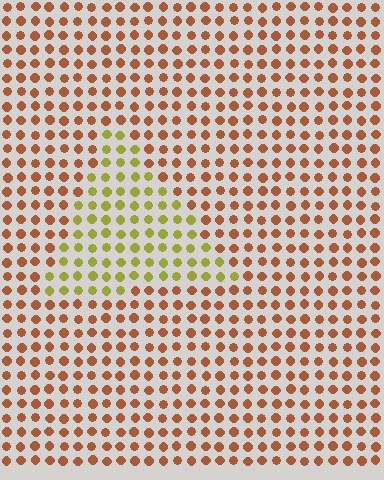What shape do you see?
I see a triangle.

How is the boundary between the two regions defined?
The boundary is defined purely by a slight shift in hue (about 49 degrees). Spacing, size, and orientation are identical on both sides.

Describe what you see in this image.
The image is filled with small brown elements in a uniform arrangement. A triangle-shaped region is visible where the elements are tinted to a slightly different hue, forming a subtle color boundary.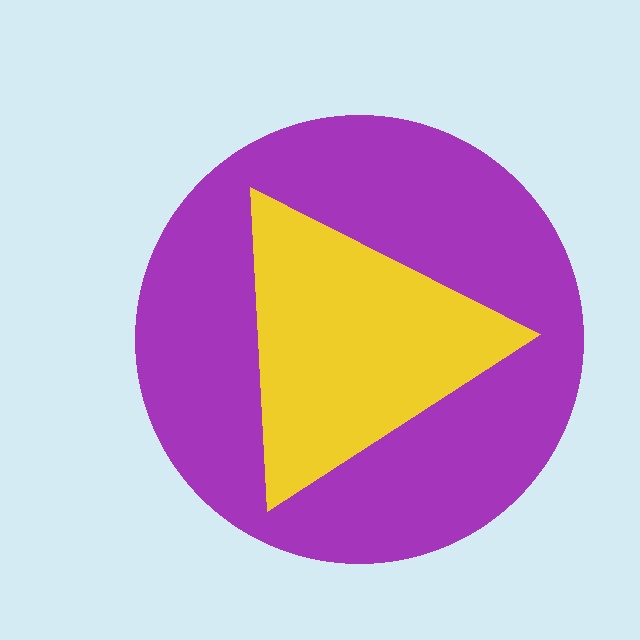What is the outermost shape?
The purple circle.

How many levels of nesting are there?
2.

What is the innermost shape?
The yellow triangle.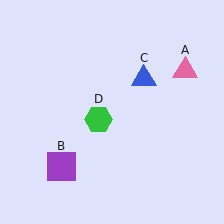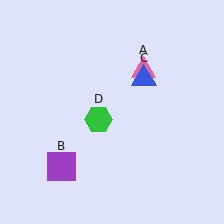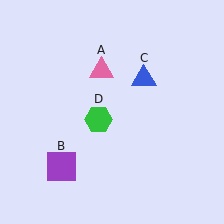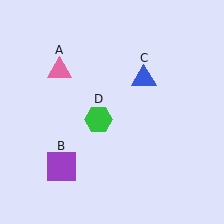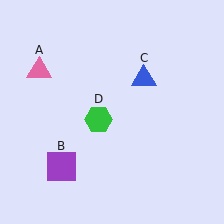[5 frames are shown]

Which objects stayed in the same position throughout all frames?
Purple square (object B) and blue triangle (object C) and green hexagon (object D) remained stationary.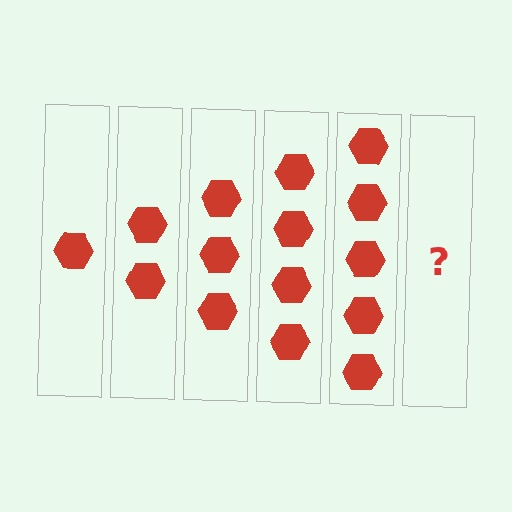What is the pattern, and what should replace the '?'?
The pattern is that each step adds one more hexagon. The '?' should be 6 hexagons.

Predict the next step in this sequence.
The next step is 6 hexagons.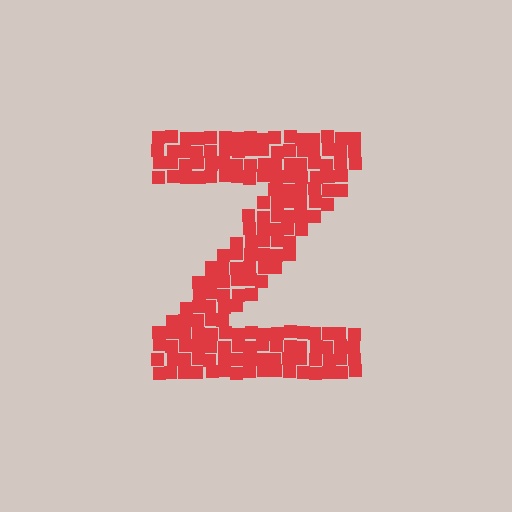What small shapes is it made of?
It is made of small squares.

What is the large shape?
The large shape is the letter Z.